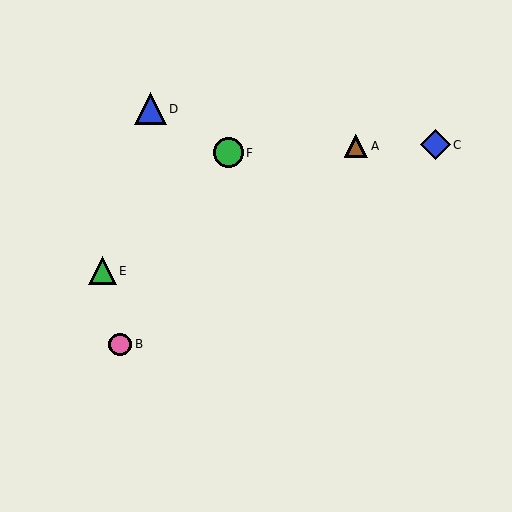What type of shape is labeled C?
Shape C is a blue diamond.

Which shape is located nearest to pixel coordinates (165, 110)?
The blue triangle (labeled D) at (151, 109) is nearest to that location.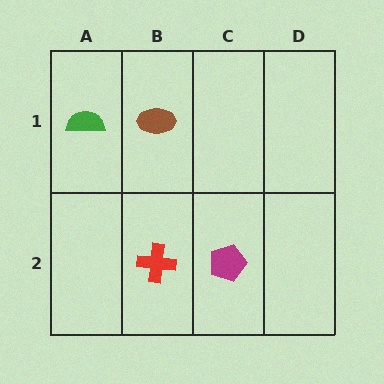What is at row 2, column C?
A magenta pentagon.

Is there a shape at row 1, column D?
No, that cell is empty.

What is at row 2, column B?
A red cross.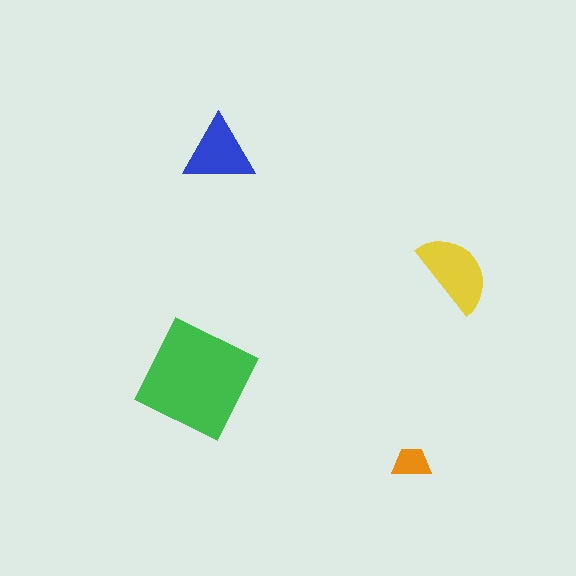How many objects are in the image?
There are 4 objects in the image.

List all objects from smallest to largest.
The orange trapezoid, the blue triangle, the yellow semicircle, the green square.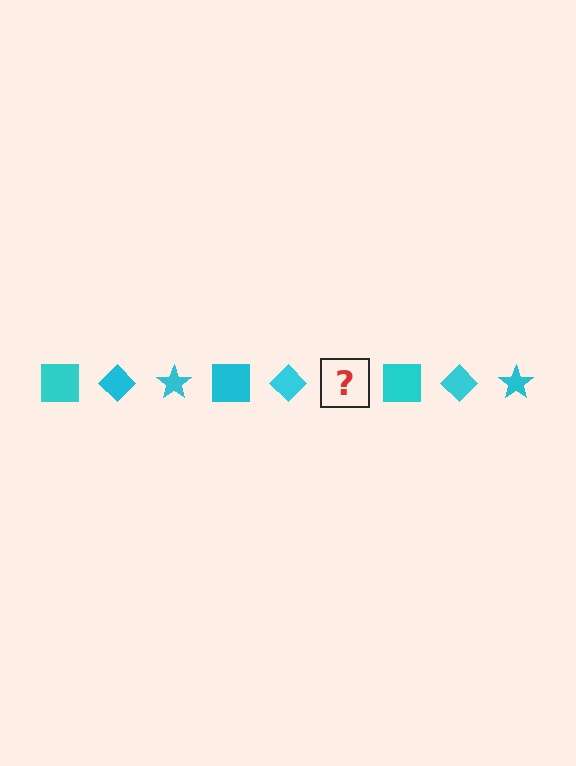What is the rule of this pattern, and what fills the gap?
The rule is that the pattern cycles through square, diamond, star shapes in cyan. The gap should be filled with a cyan star.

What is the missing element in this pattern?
The missing element is a cyan star.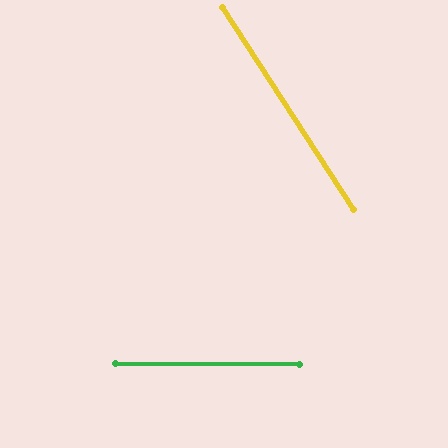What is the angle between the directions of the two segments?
Approximately 57 degrees.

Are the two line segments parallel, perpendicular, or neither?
Neither parallel nor perpendicular — they differ by about 57°.